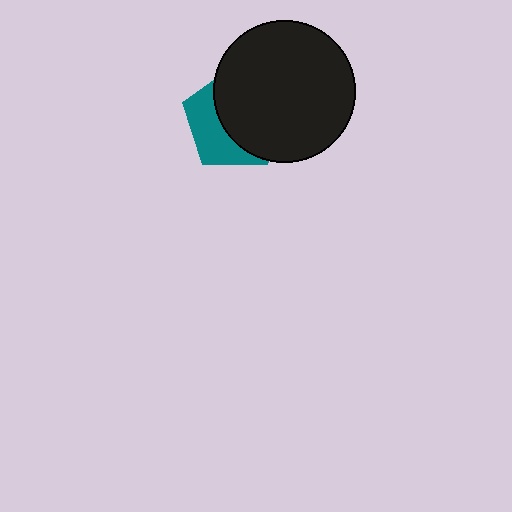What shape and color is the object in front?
The object in front is a black circle.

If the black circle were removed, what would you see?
You would see the complete teal pentagon.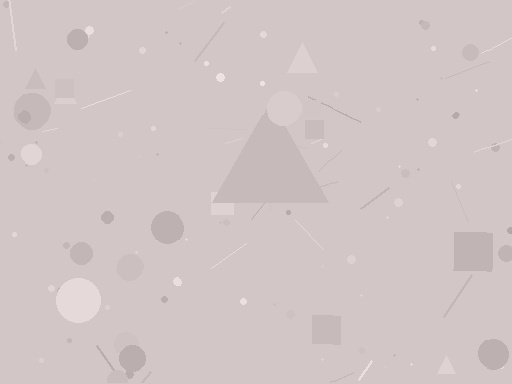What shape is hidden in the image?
A triangle is hidden in the image.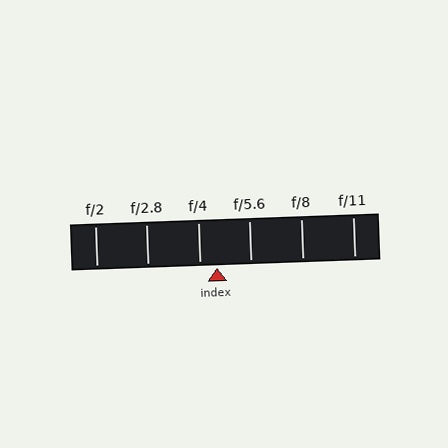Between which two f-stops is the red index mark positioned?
The index mark is between f/4 and f/5.6.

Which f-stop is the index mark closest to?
The index mark is closest to f/4.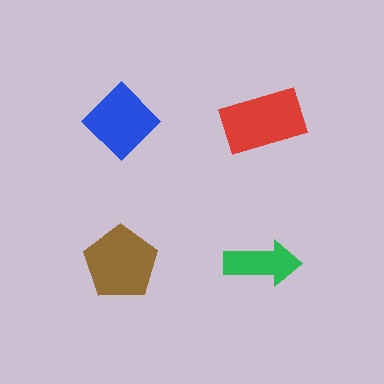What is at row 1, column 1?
A blue diamond.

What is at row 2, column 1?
A brown pentagon.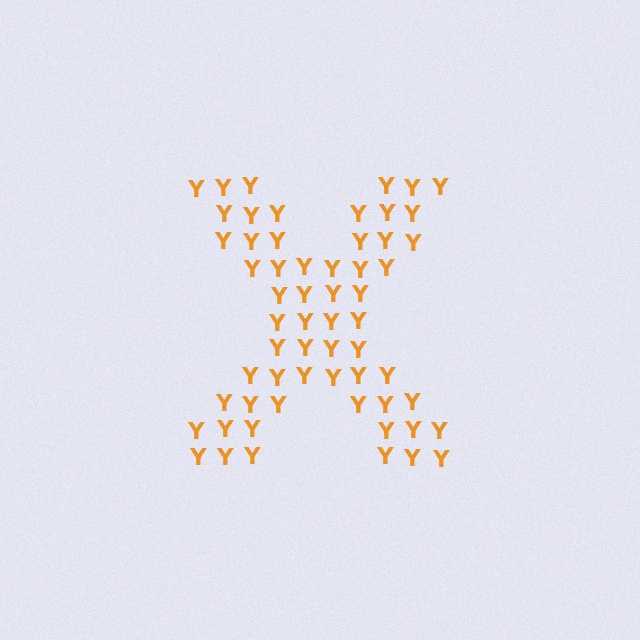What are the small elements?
The small elements are letter Y's.